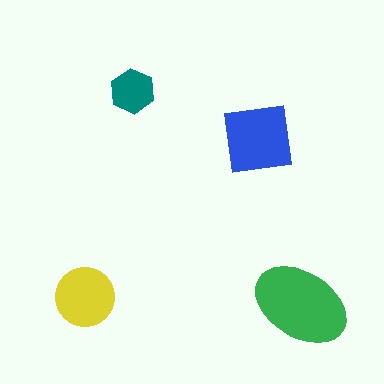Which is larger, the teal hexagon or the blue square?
The blue square.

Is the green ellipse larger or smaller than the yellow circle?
Larger.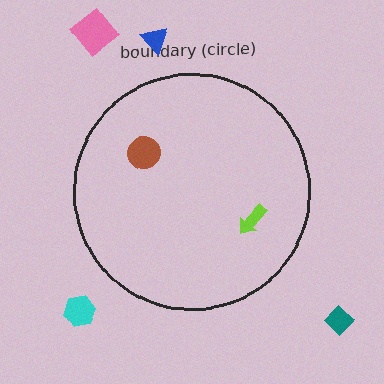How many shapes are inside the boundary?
2 inside, 4 outside.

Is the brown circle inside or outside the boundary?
Inside.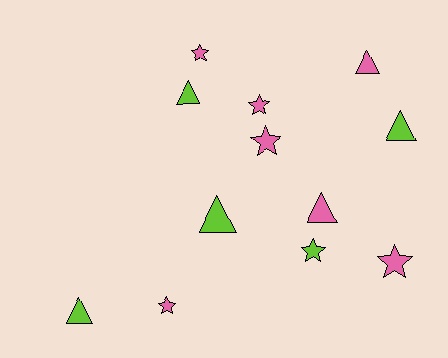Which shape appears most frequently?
Star, with 6 objects.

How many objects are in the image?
There are 12 objects.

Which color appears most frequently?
Pink, with 7 objects.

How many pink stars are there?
There are 5 pink stars.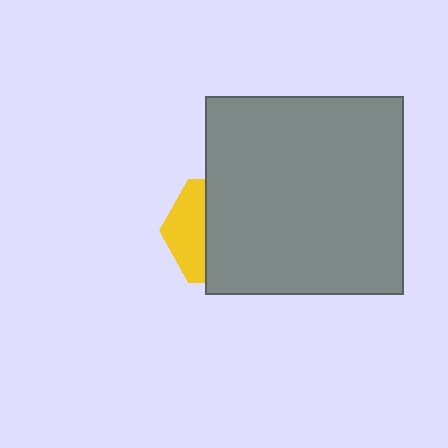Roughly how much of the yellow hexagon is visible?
A small part of it is visible (roughly 35%).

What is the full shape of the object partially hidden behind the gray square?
The partially hidden object is a yellow hexagon.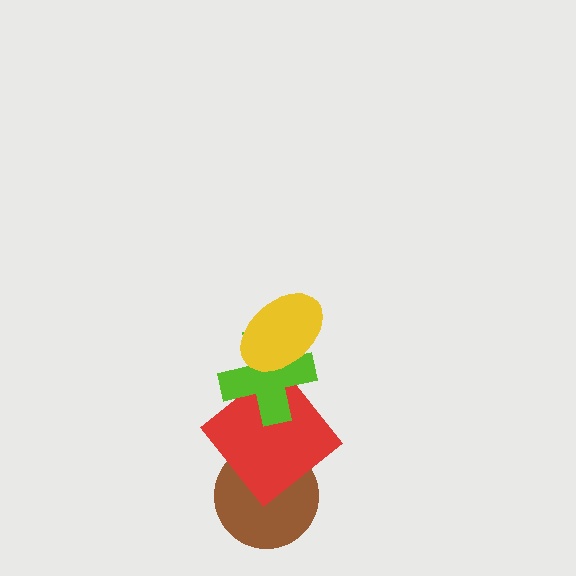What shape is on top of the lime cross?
The yellow ellipse is on top of the lime cross.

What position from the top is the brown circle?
The brown circle is 4th from the top.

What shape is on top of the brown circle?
The red diamond is on top of the brown circle.